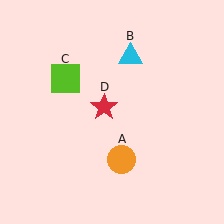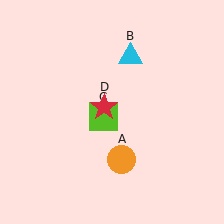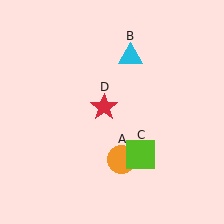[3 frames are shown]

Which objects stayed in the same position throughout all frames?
Orange circle (object A) and cyan triangle (object B) and red star (object D) remained stationary.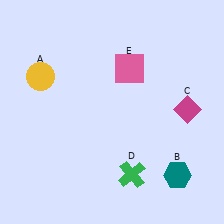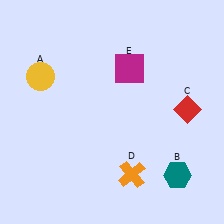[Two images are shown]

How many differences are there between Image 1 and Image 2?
There are 3 differences between the two images.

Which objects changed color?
C changed from magenta to red. D changed from green to orange. E changed from pink to magenta.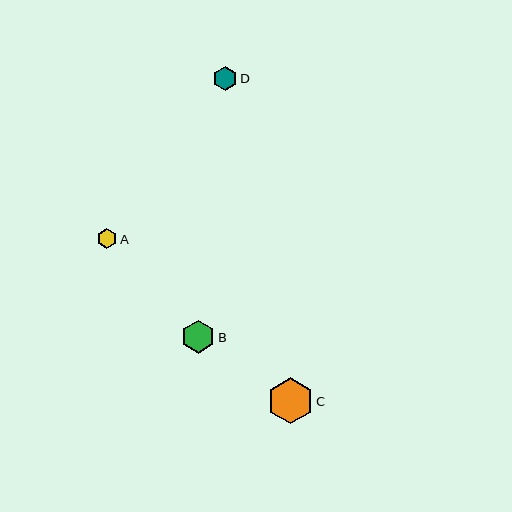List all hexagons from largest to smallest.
From largest to smallest: C, B, D, A.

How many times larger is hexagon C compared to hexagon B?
Hexagon C is approximately 1.4 times the size of hexagon B.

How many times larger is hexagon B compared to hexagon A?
Hexagon B is approximately 1.7 times the size of hexagon A.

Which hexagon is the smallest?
Hexagon A is the smallest with a size of approximately 20 pixels.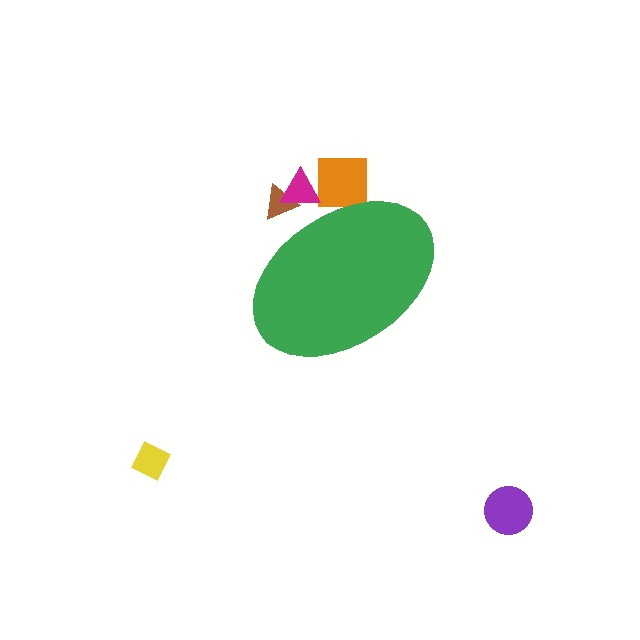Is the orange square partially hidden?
Yes, the orange square is partially hidden behind the green ellipse.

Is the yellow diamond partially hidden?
No, the yellow diamond is fully visible.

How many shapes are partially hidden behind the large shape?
3 shapes are partially hidden.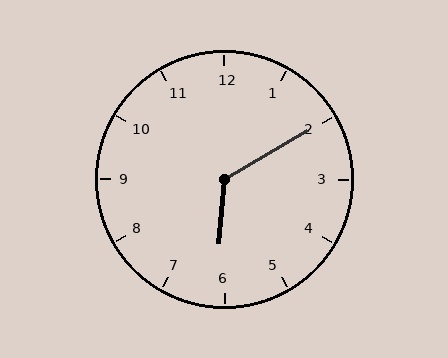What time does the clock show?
6:10.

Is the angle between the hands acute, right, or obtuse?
It is obtuse.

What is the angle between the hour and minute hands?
Approximately 125 degrees.